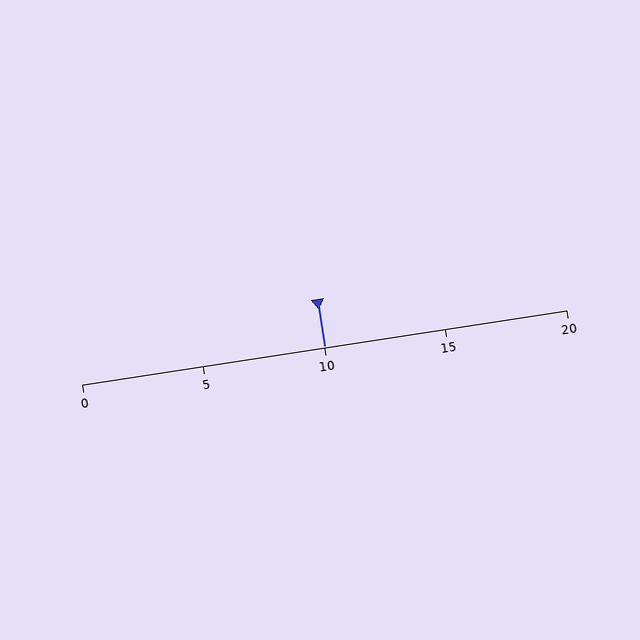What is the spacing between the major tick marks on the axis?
The major ticks are spaced 5 apart.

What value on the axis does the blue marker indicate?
The marker indicates approximately 10.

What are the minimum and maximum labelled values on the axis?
The axis runs from 0 to 20.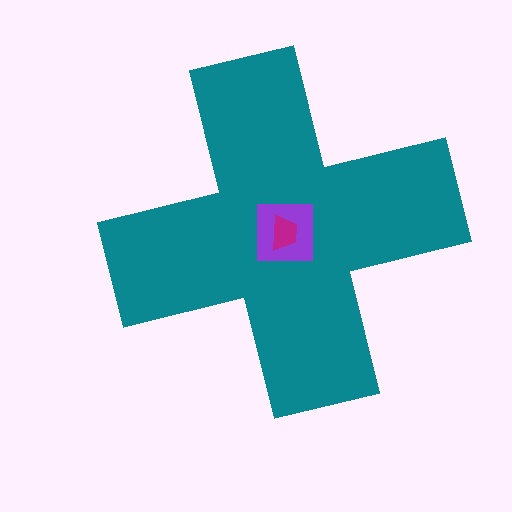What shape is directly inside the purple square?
The magenta trapezoid.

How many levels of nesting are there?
3.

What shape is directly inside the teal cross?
The purple square.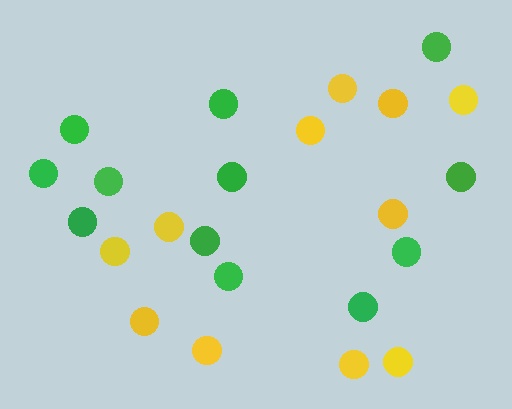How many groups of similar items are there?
There are 2 groups: one group of green circles (12) and one group of yellow circles (11).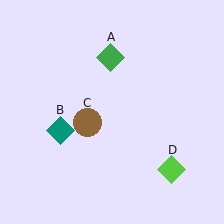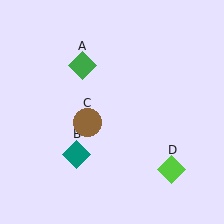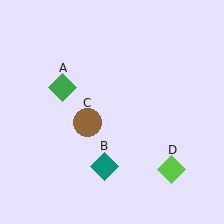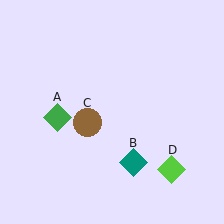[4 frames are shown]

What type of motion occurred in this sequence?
The green diamond (object A), teal diamond (object B) rotated counterclockwise around the center of the scene.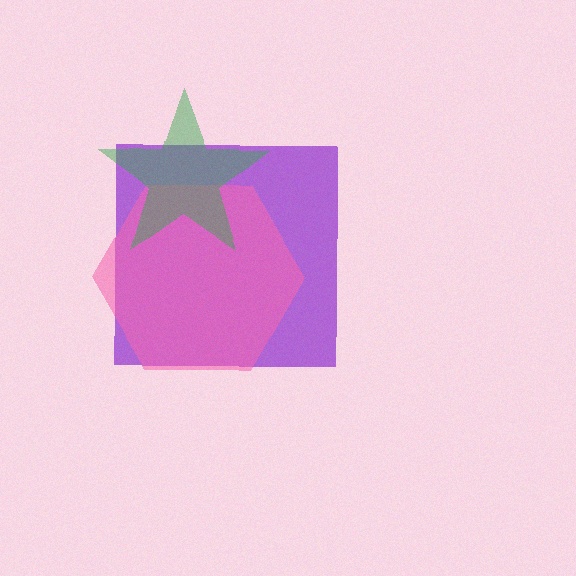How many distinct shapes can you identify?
There are 3 distinct shapes: a purple square, a pink hexagon, a green star.